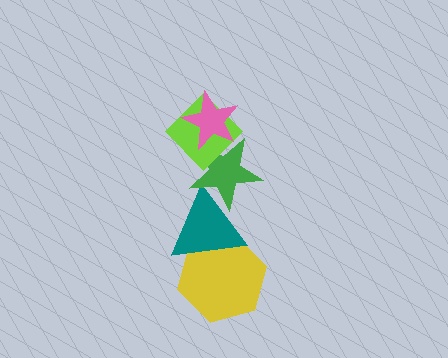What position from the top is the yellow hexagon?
The yellow hexagon is 5th from the top.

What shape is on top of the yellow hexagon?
The teal triangle is on top of the yellow hexagon.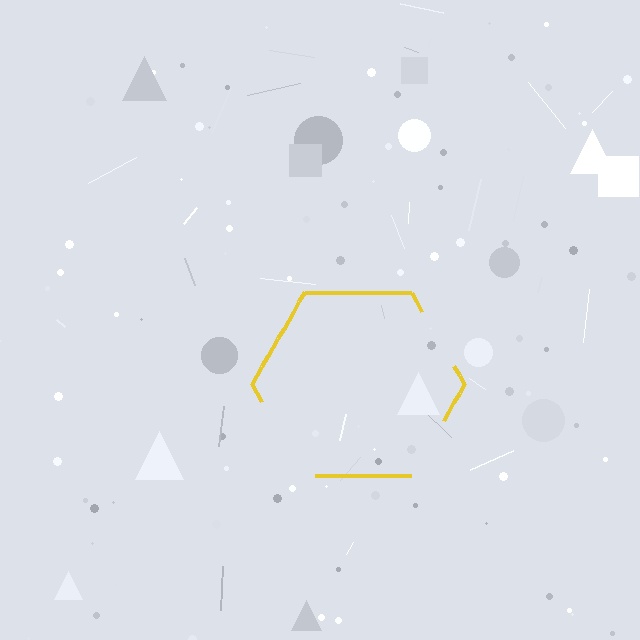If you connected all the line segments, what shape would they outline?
They would outline a hexagon.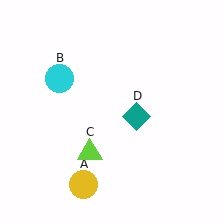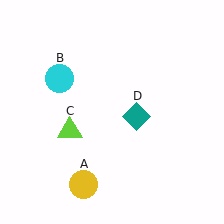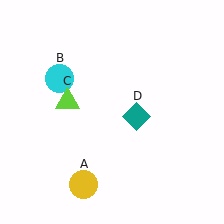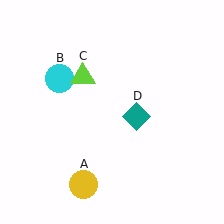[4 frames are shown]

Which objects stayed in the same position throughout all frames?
Yellow circle (object A) and cyan circle (object B) and teal diamond (object D) remained stationary.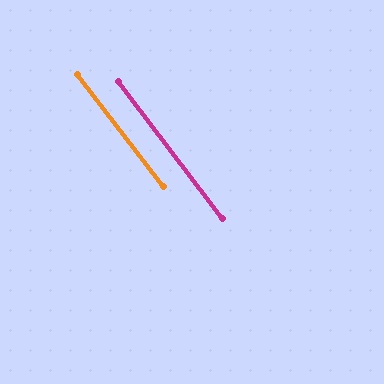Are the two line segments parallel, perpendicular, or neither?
Parallel — their directions differ by only 0.1°.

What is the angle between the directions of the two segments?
Approximately 0 degrees.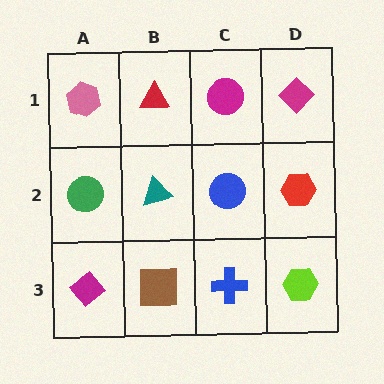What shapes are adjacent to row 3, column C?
A blue circle (row 2, column C), a brown square (row 3, column B), a lime hexagon (row 3, column D).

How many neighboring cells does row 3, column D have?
2.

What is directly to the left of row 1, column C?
A red triangle.